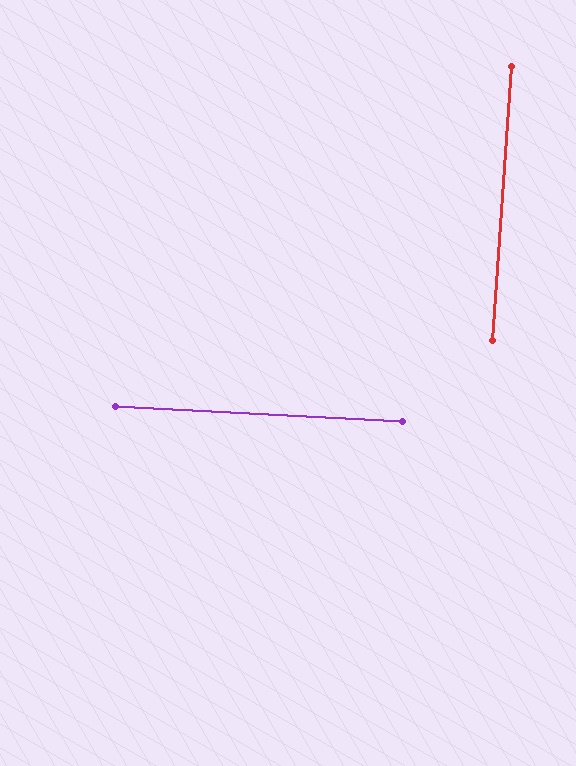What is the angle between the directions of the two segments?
Approximately 89 degrees.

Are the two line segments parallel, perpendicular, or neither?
Perpendicular — they meet at approximately 89°.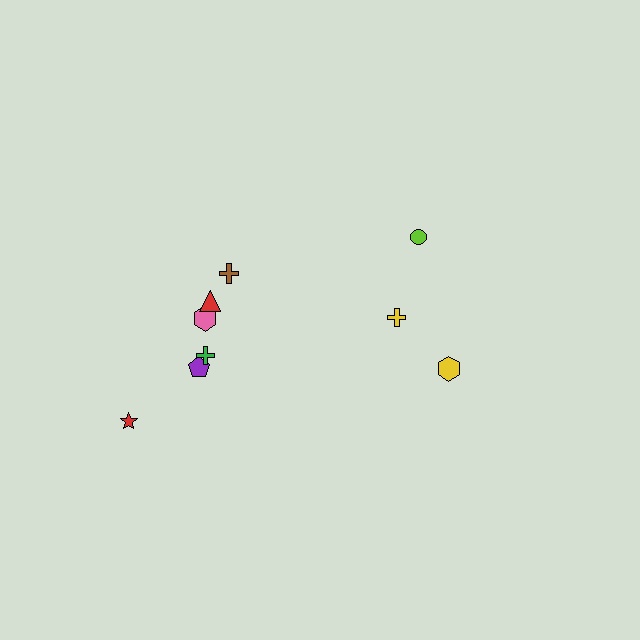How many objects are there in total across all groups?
There are 9 objects.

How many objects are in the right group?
There are 3 objects.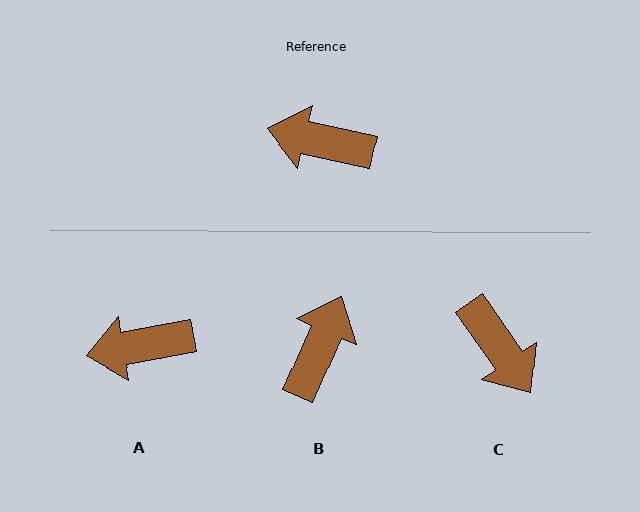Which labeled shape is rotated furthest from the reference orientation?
C, about 138 degrees away.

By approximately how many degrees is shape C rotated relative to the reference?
Approximately 138 degrees counter-clockwise.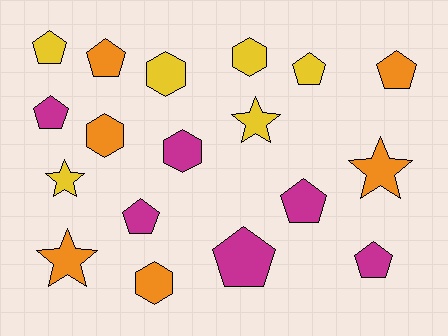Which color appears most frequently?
Magenta, with 6 objects.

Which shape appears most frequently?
Pentagon, with 9 objects.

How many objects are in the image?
There are 18 objects.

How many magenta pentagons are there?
There are 5 magenta pentagons.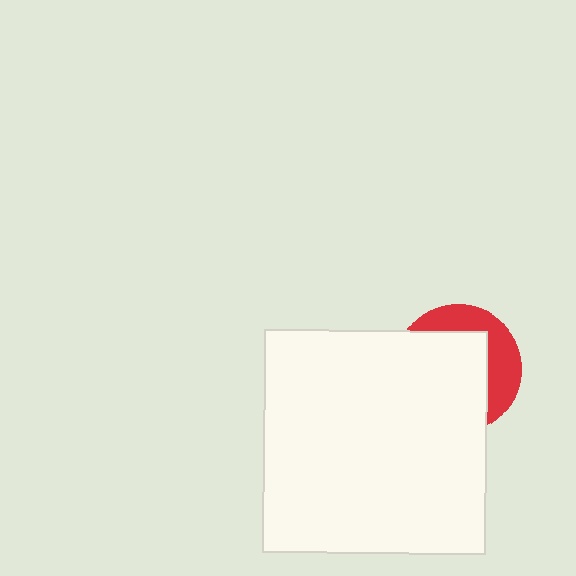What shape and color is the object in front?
The object in front is a white square.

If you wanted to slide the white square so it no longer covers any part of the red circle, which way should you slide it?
Slide it toward the lower-left — that is the most direct way to separate the two shapes.